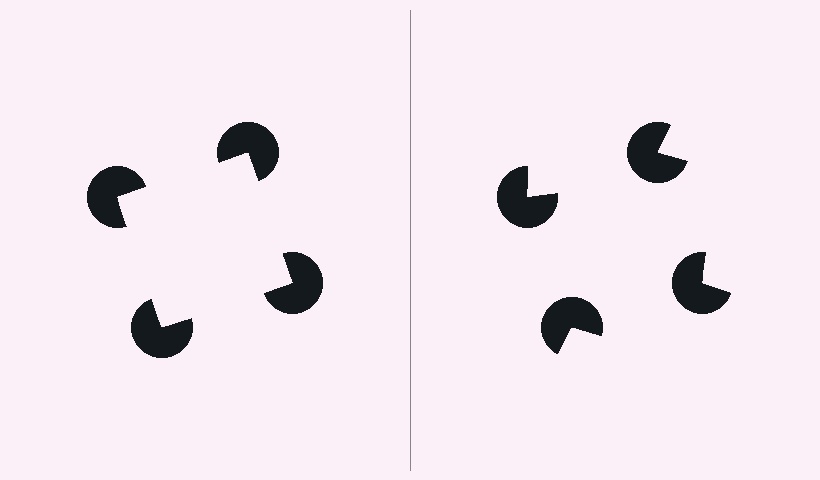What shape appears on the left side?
An illusory square.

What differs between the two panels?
The pac-man discs are positioned identically on both sides; only the wedge orientations differ. On the left they align to a square; on the right they are misaligned.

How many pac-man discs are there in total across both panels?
8 — 4 on each side.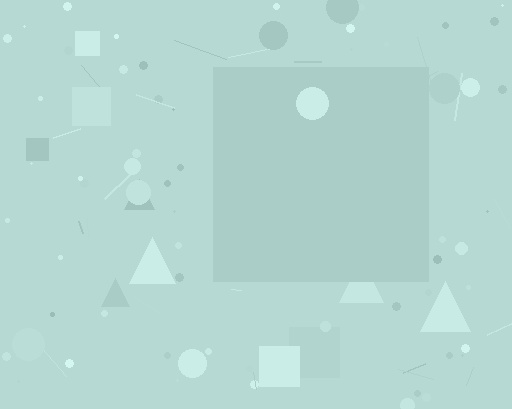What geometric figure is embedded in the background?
A square is embedded in the background.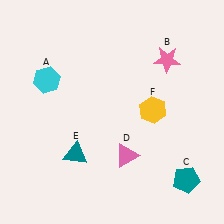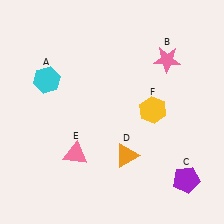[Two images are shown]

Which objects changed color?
C changed from teal to purple. D changed from pink to orange. E changed from teal to pink.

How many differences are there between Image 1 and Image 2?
There are 3 differences between the two images.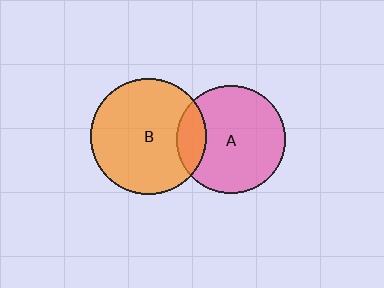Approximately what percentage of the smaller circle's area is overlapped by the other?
Approximately 15%.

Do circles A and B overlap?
Yes.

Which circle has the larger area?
Circle B (orange).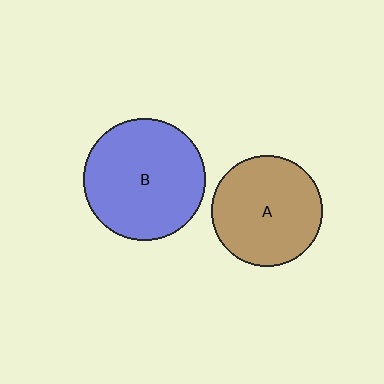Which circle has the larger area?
Circle B (blue).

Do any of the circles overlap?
No, none of the circles overlap.